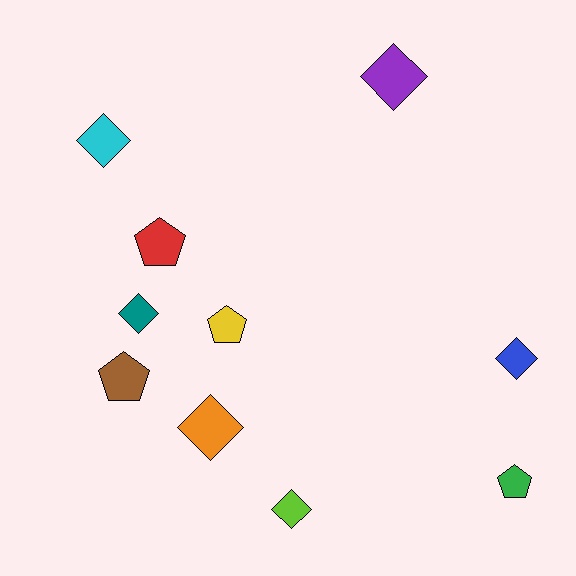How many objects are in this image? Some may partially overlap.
There are 10 objects.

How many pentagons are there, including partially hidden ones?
There are 4 pentagons.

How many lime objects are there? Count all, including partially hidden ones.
There is 1 lime object.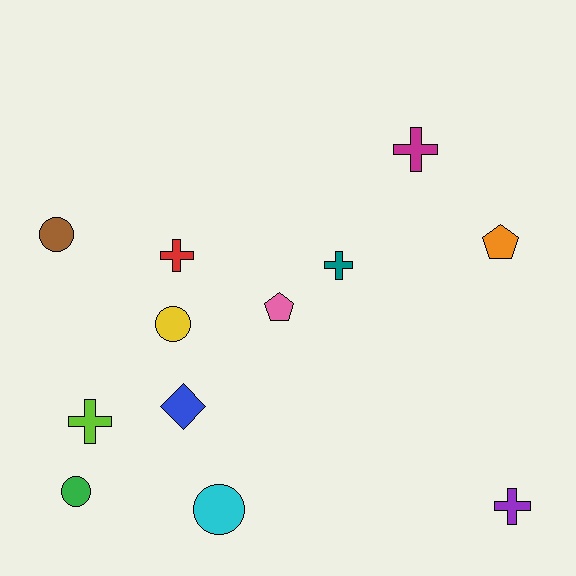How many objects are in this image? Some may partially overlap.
There are 12 objects.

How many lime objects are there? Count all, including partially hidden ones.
There is 1 lime object.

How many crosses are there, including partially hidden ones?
There are 5 crosses.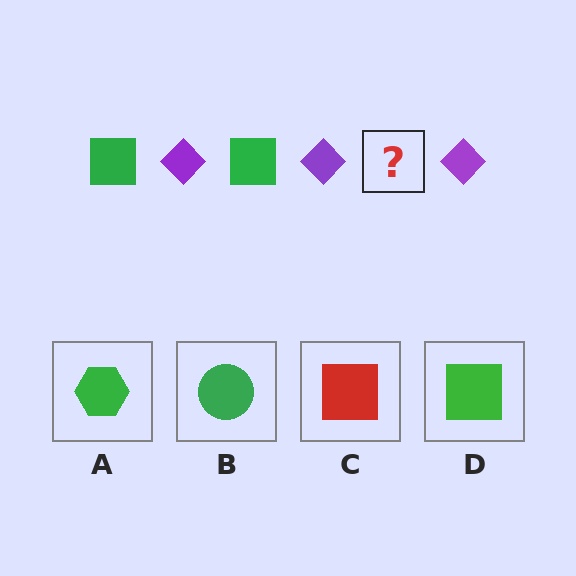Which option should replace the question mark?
Option D.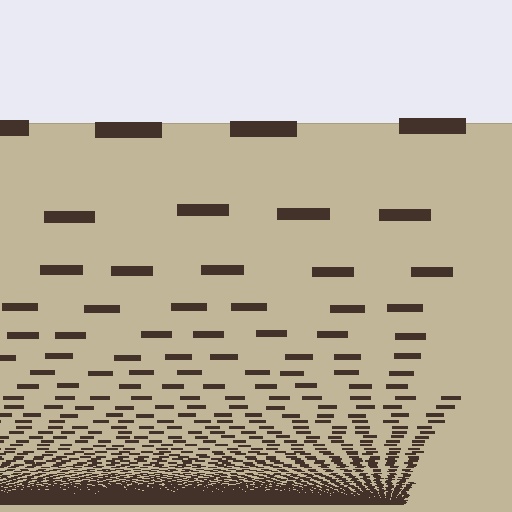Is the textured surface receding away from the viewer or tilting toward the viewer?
The surface appears to tilt toward the viewer. Texture elements get larger and sparser toward the top.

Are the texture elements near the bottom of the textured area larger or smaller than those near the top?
Smaller. The gradient is inverted — elements near the bottom are smaller and denser.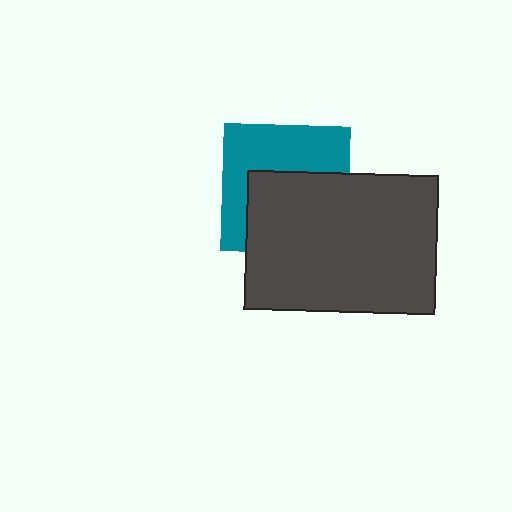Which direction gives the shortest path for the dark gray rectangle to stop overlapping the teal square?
Moving down gives the shortest separation.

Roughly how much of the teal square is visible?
About half of it is visible (roughly 49%).